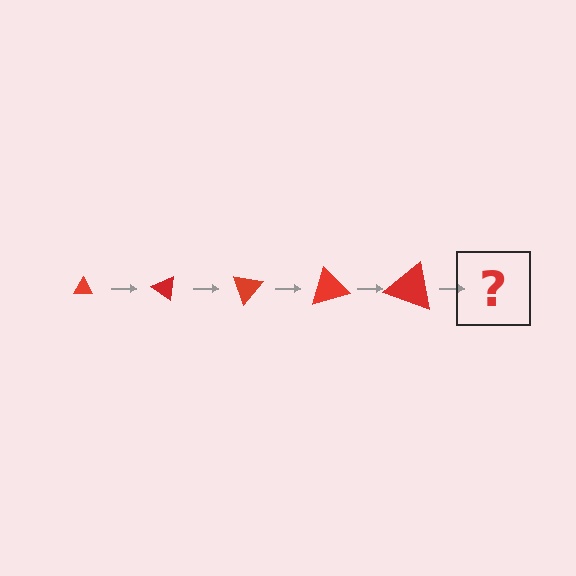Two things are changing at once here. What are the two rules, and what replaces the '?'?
The two rules are that the triangle grows larger each step and it rotates 35 degrees each step. The '?' should be a triangle, larger than the previous one and rotated 175 degrees from the start.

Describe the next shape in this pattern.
It should be a triangle, larger than the previous one and rotated 175 degrees from the start.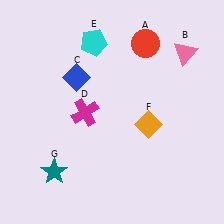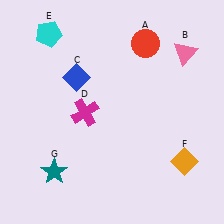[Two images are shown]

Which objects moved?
The objects that moved are: the cyan pentagon (E), the orange diamond (F).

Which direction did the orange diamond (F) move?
The orange diamond (F) moved down.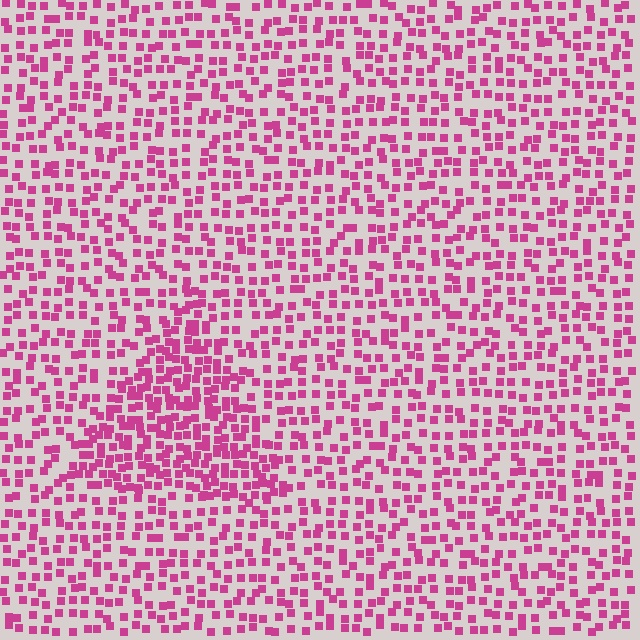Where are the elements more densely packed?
The elements are more densely packed inside the triangle boundary.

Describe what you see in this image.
The image contains small magenta elements arranged at two different densities. A triangle-shaped region is visible where the elements are more densely packed than the surrounding area.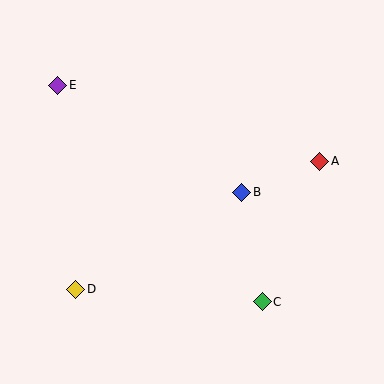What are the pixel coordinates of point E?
Point E is at (58, 85).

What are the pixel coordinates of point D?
Point D is at (76, 289).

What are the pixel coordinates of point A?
Point A is at (320, 161).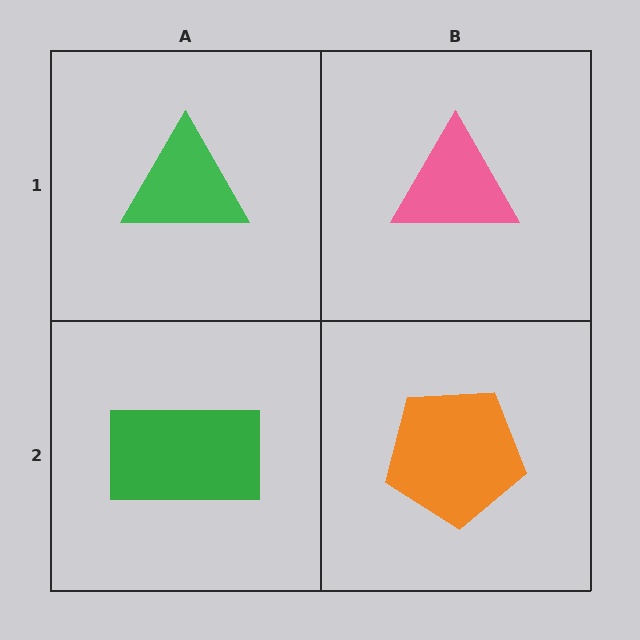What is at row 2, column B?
An orange pentagon.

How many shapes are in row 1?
2 shapes.